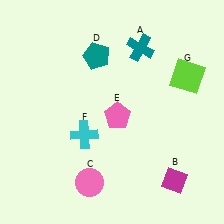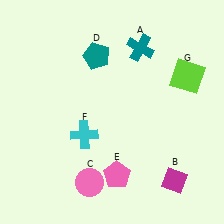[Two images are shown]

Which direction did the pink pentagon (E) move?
The pink pentagon (E) moved down.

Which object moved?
The pink pentagon (E) moved down.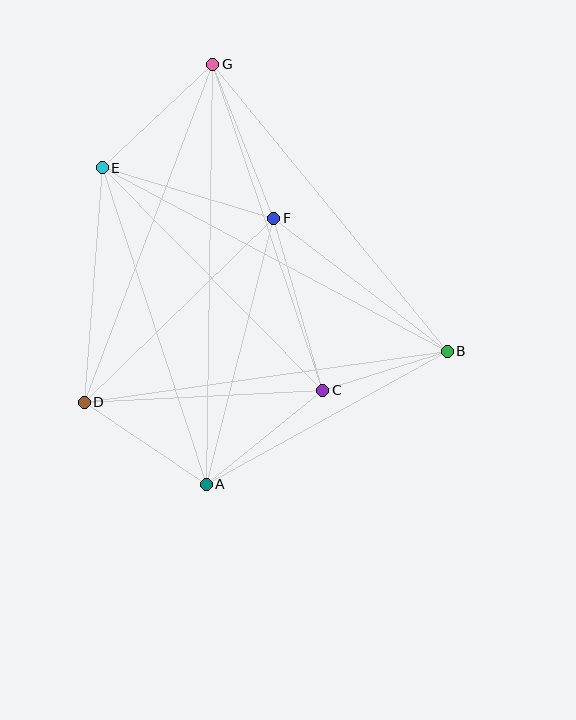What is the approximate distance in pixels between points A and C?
The distance between A and C is approximately 150 pixels.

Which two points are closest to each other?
Points B and C are closest to each other.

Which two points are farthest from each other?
Points A and G are farthest from each other.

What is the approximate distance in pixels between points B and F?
The distance between B and F is approximately 218 pixels.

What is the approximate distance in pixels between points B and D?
The distance between B and D is approximately 367 pixels.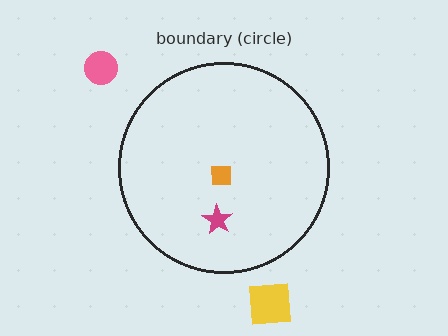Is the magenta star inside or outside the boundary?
Inside.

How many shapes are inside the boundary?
2 inside, 2 outside.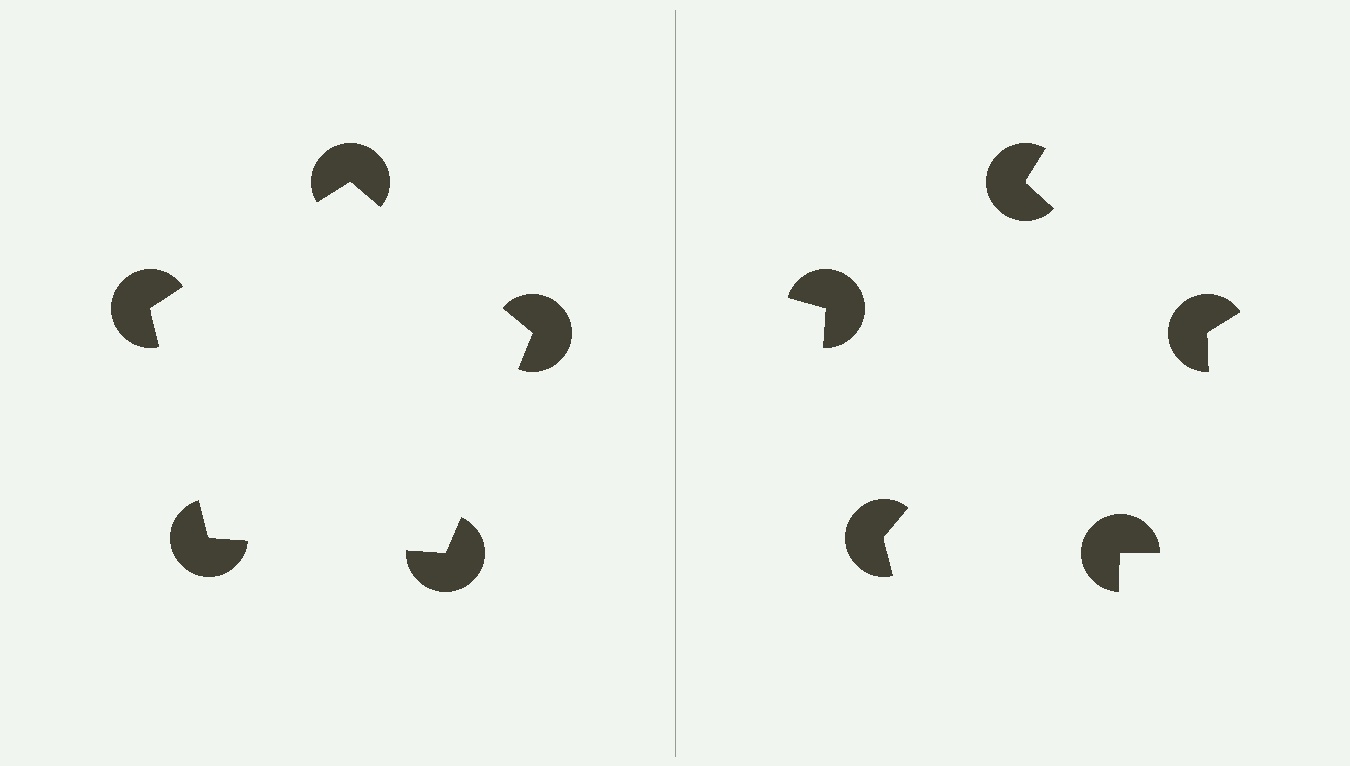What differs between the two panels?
The pac-man discs are positioned identically on both sides; only the wedge orientations differ. On the left they align to a pentagon; on the right they are misaligned.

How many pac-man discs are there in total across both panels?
10 — 5 on each side.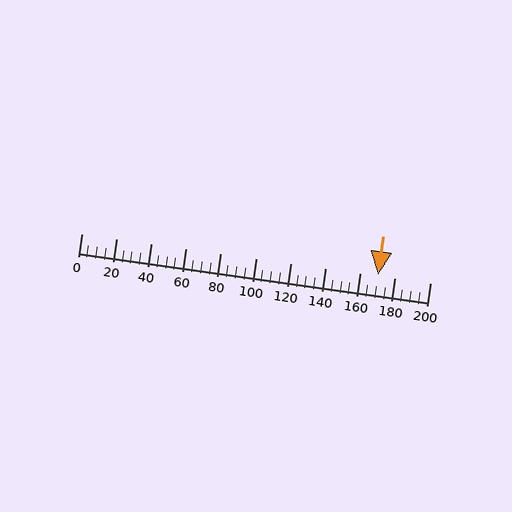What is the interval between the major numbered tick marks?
The major tick marks are spaced 20 units apart.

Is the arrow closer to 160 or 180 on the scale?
The arrow is closer to 180.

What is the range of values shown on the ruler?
The ruler shows values from 0 to 200.